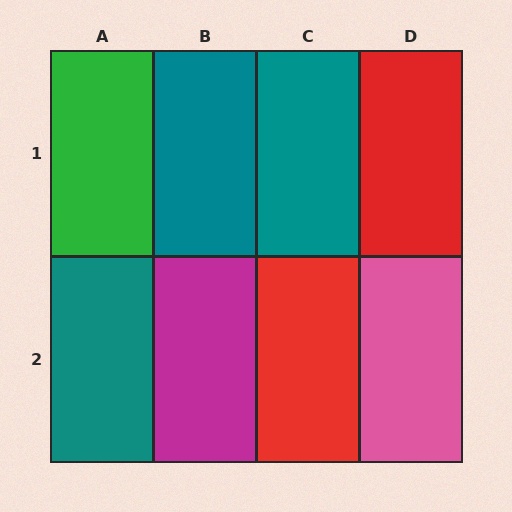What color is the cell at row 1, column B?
Teal.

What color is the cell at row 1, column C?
Teal.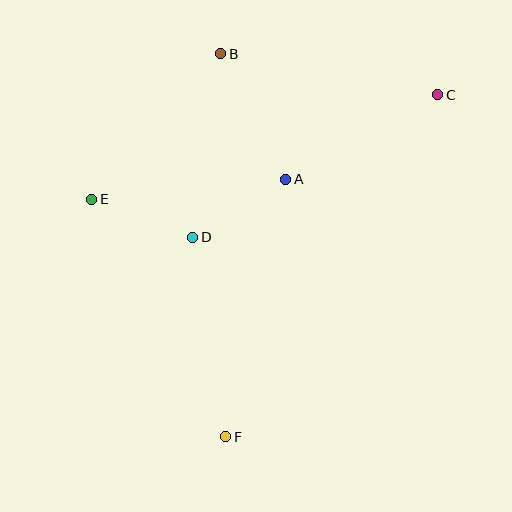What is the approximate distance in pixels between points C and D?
The distance between C and D is approximately 284 pixels.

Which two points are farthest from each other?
Points C and F are farthest from each other.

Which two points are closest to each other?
Points D and E are closest to each other.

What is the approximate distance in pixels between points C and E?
The distance between C and E is approximately 362 pixels.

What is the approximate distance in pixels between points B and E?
The distance between B and E is approximately 194 pixels.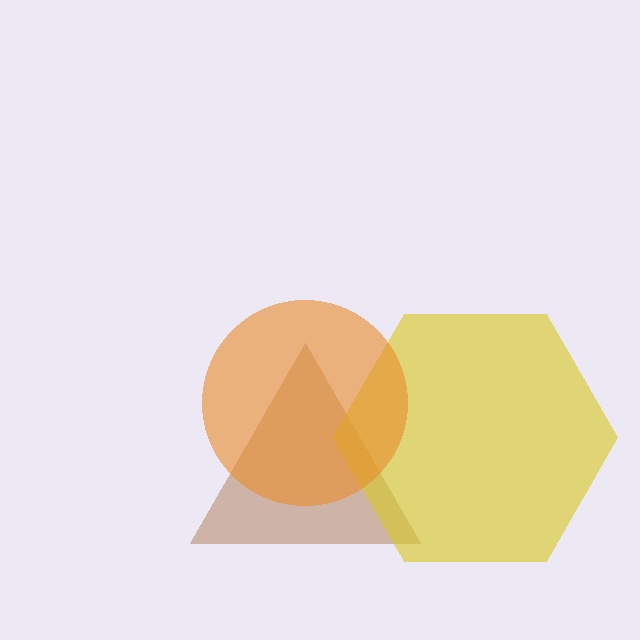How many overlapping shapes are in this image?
There are 3 overlapping shapes in the image.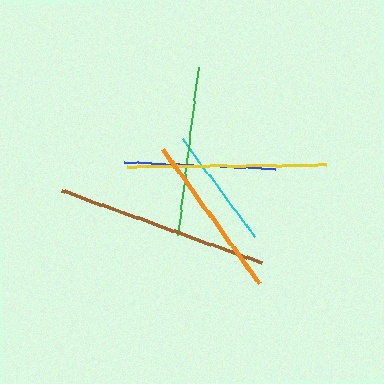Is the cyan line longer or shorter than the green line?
The green line is longer than the cyan line.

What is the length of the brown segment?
The brown segment is approximately 212 pixels long.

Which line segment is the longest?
The brown line is the longest at approximately 212 pixels.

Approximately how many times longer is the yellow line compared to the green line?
The yellow line is approximately 1.2 times the length of the green line.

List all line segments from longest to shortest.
From longest to shortest: brown, yellow, green, orange, blue, cyan.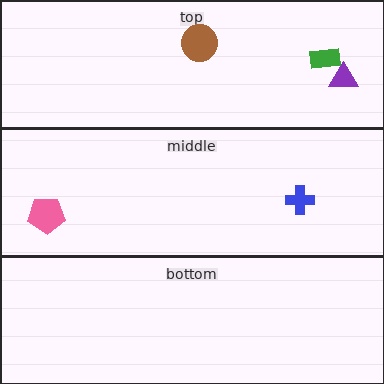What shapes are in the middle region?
The blue cross, the pink pentagon.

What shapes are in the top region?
The brown circle, the green rectangle, the purple triangle.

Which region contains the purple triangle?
The top region.